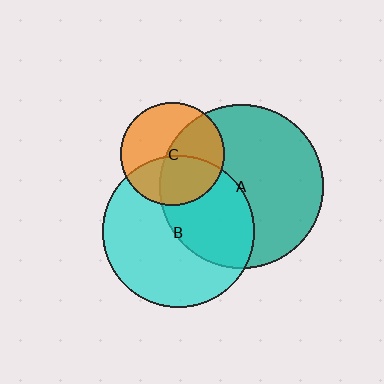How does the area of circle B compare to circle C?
Approximately 2.2 times.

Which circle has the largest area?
Circle A (teal).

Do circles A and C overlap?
Yes.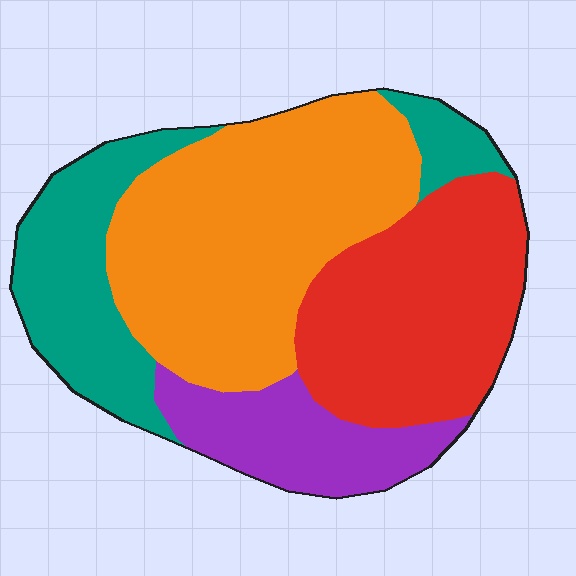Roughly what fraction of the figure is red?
Red covers 27% of the figure.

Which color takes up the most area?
Orange, at roughly 40%.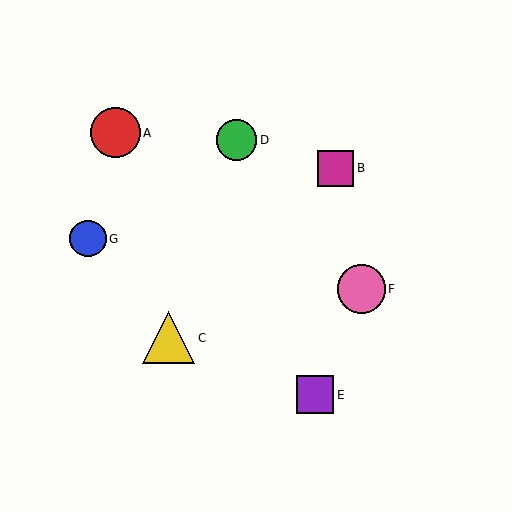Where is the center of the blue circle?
The center of the blue circle is at (88, 239).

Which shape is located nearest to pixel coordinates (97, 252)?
The blue circle (labeled G) at (88, 239) is nearest to that location.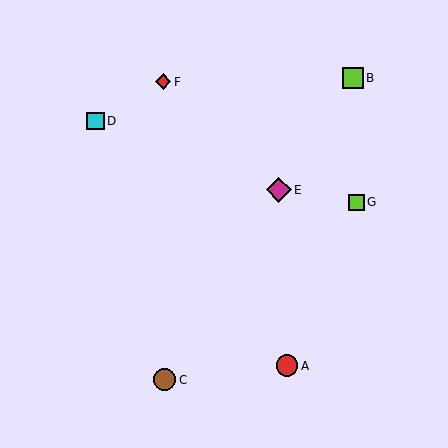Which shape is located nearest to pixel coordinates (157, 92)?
The red diamond (labeled F) at (163, 82) is nearest to that location.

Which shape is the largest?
The magenta diamond (labeled E) is the largest.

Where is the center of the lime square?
The center of the lime square is at (356, 202).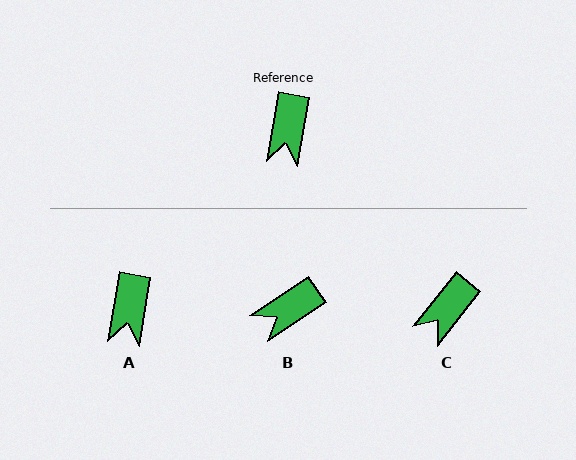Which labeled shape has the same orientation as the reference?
A.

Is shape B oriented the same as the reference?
No, it is off by about 47 degrees.